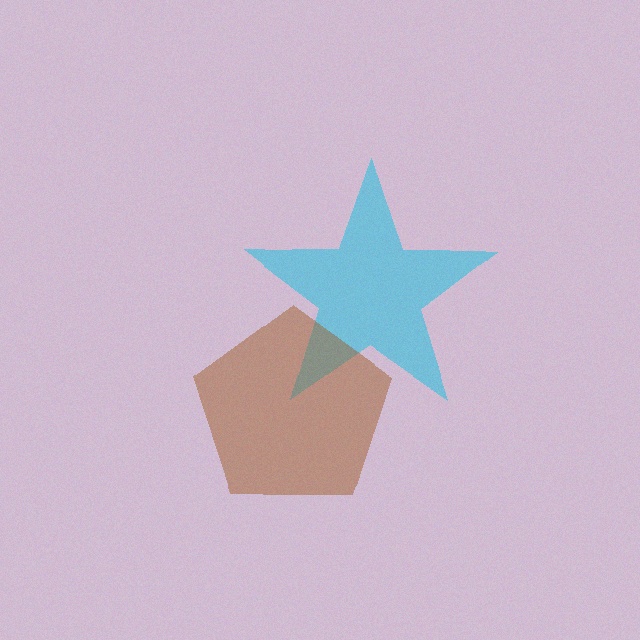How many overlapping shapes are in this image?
There are 2 overlapping shapes in the image.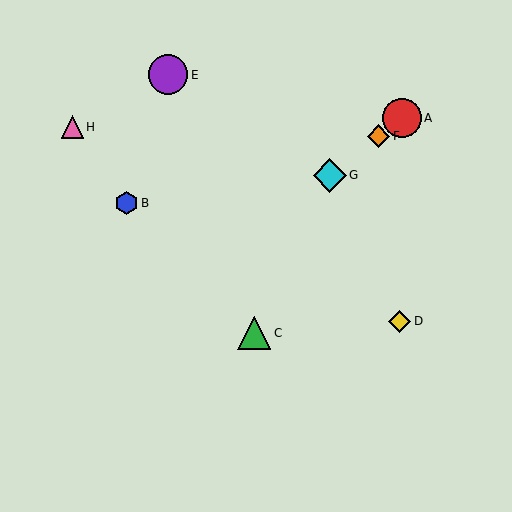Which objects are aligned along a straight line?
Objects A, F, G are aligned along a straight line.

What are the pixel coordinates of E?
Object E is at (168, 75).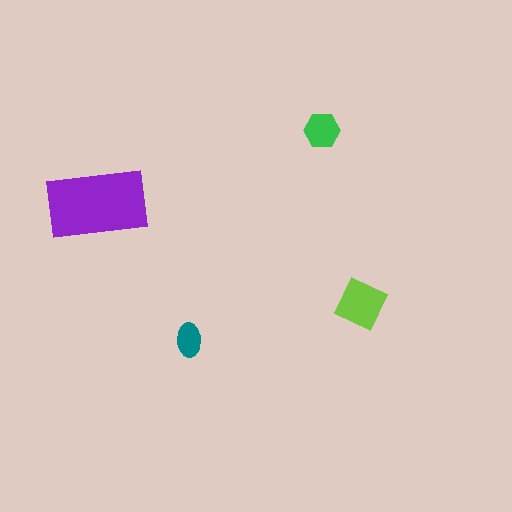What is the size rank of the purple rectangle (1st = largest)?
1st.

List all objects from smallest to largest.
The teal ellipse, the green hexagon, the lime square, the purple rectangle.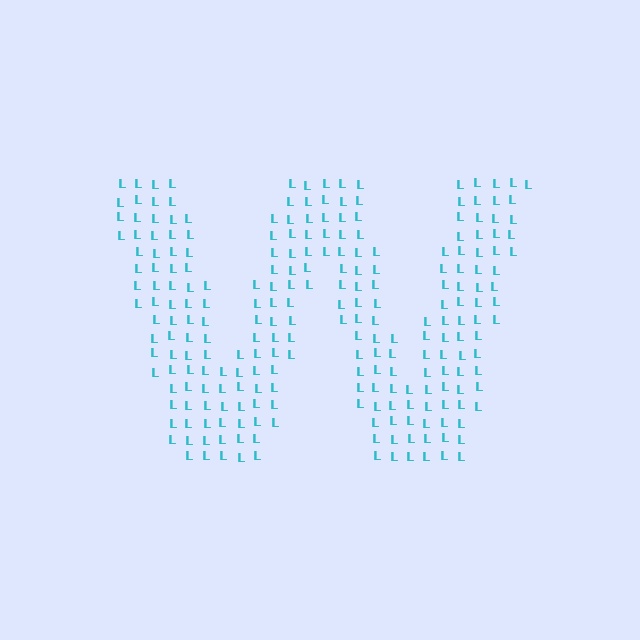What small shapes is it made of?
It is made of small letter L's.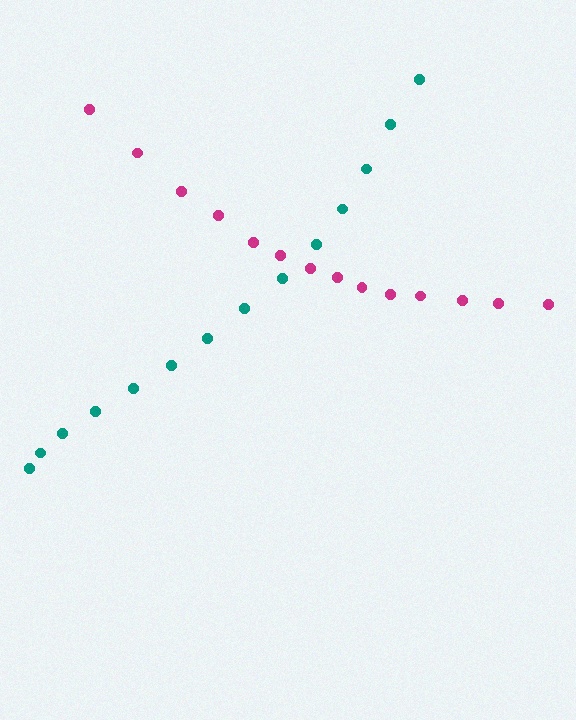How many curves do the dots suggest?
There are 2 distinct paths.